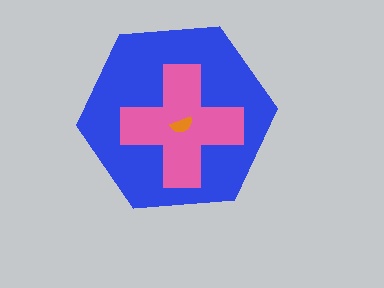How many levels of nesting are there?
3.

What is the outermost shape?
The blue hexagon.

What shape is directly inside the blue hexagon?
The pink cross.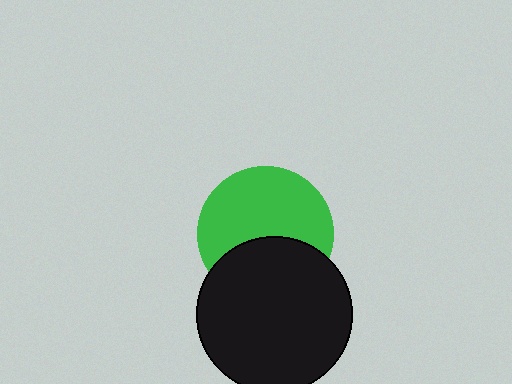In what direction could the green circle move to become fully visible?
The green circle could move up. That would shift it out from behind the black circle entirely.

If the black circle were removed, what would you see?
You would see the complete green circle.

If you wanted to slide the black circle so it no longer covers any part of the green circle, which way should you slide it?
Slide it down — that is the most direct way to separate the two shapes.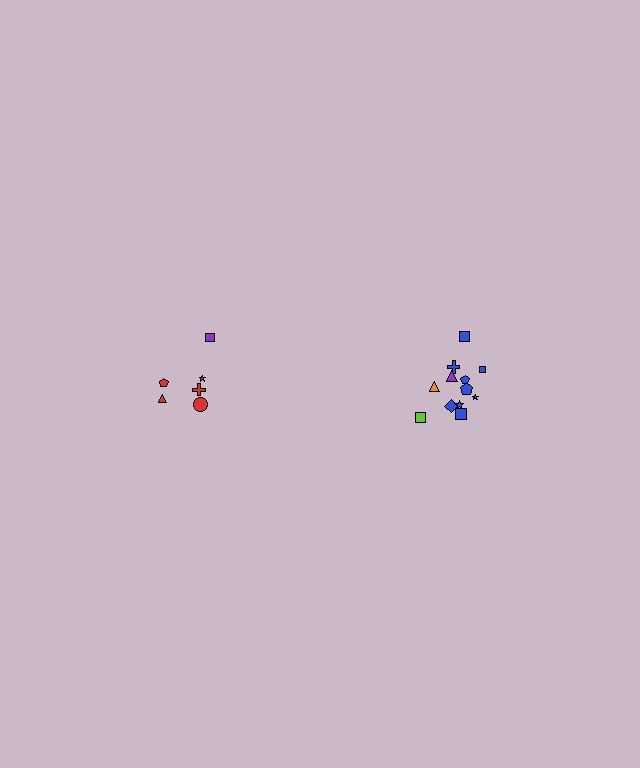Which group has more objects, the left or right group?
The right group.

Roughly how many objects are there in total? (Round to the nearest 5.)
Roughly 20 objects in total.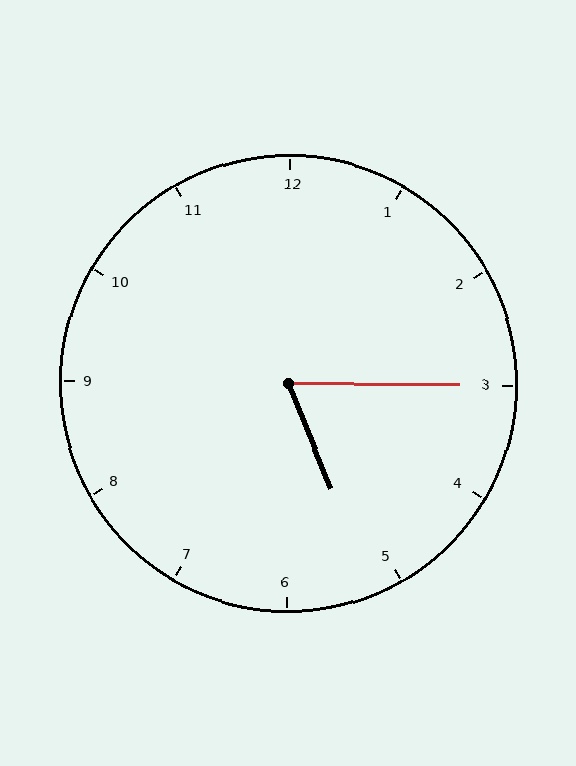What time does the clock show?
5:15.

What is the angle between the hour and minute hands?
Approximately 68 degrees.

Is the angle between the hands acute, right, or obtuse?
It is acute.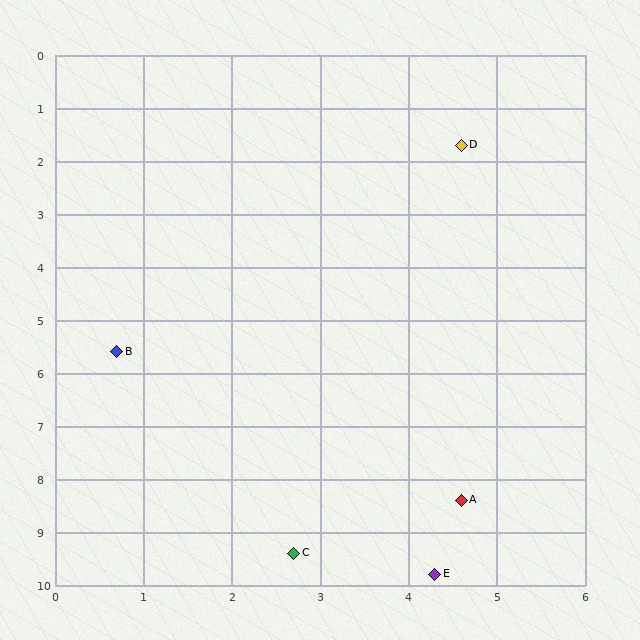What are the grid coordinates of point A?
Point A is at approximately (4.6, 8.4).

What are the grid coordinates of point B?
Point B is at approximately (0.7, 5.6).